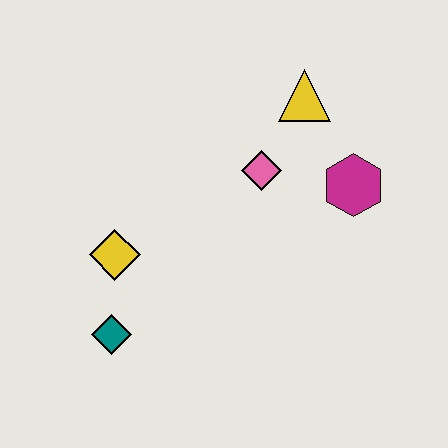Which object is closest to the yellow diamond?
The teal diamond is closest to the yellow diamond.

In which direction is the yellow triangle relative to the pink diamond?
The yellow triangle is above the pink diamond.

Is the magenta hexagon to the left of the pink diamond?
No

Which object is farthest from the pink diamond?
The teal diamond is farthest from the pink diamond.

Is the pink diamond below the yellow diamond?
No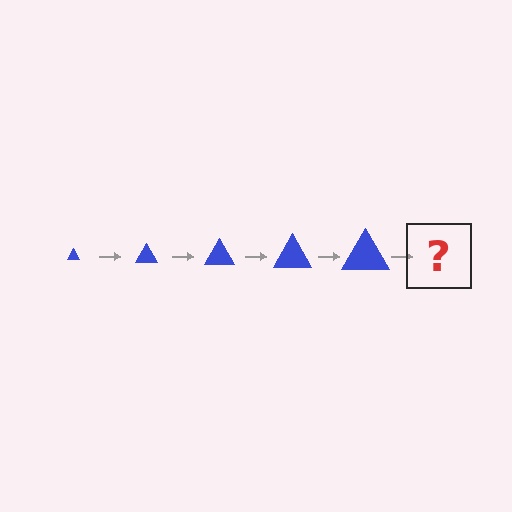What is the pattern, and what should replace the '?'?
The pattern is that the triangle gets progressively larger each step. The '?' should be a blue triangle, larger than the previous one.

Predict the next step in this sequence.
The next step is a blue triangle, larger than the previous one.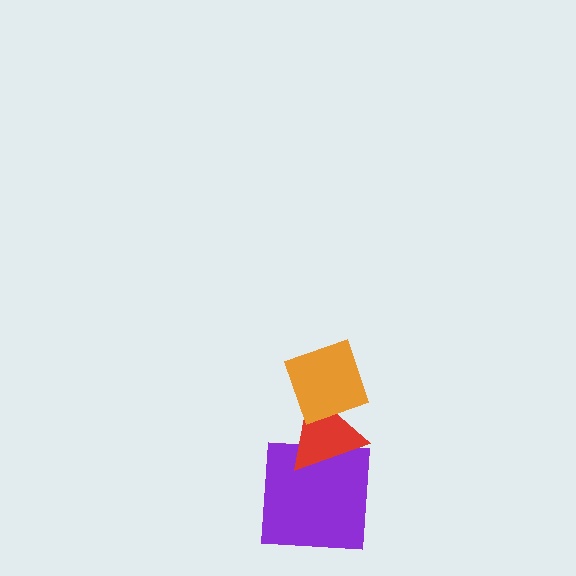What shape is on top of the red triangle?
The orange diamond is on top of the red triangle.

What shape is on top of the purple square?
The red triangle is on top of the purple square.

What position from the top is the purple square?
The purple square is 3rd from the top.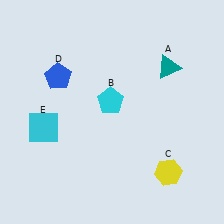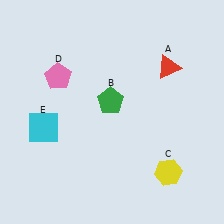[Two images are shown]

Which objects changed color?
A changed from teal to red. B changed from cyan to green. D changed from blue to pink.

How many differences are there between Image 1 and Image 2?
There are 3 differences between the two images.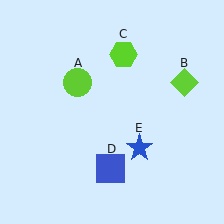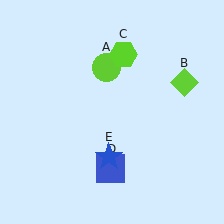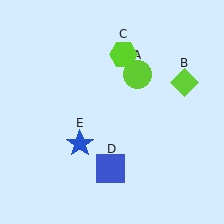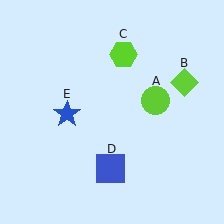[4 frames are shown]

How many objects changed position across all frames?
2 objects changed position: lime circle (object A), blue star (object E).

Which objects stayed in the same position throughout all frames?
Lime diamond (object B) and lime hexagon (object C) and blue square (object D) remained stationary.